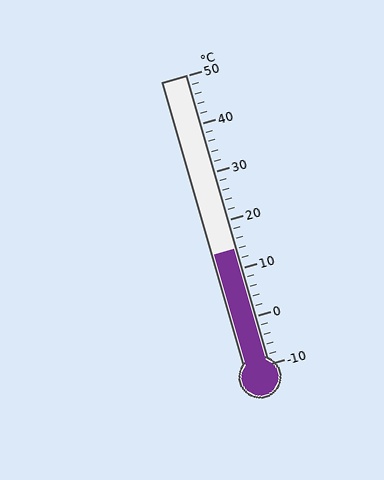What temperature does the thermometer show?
The thermometer shows approximately 14°C.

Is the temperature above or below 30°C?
The temperature is below 30°C.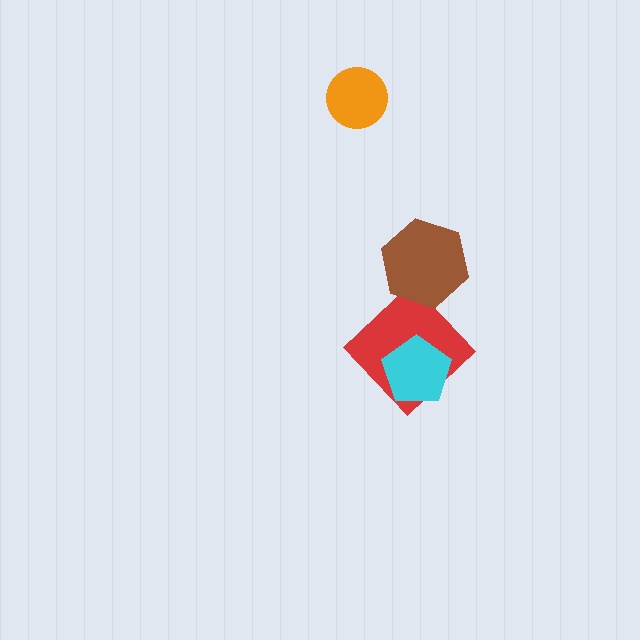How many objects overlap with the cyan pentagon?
1 object overlaps with the cyan pentagon.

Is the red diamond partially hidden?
Yes, it is partially covered by another shape.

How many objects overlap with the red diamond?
1 object overlaps with the red diamond.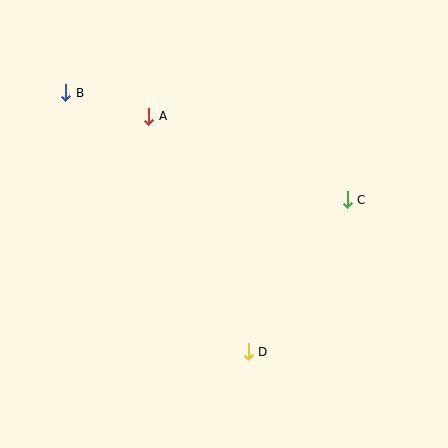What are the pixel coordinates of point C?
Point C is at (347, 200).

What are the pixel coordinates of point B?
Point B is at (66, 93).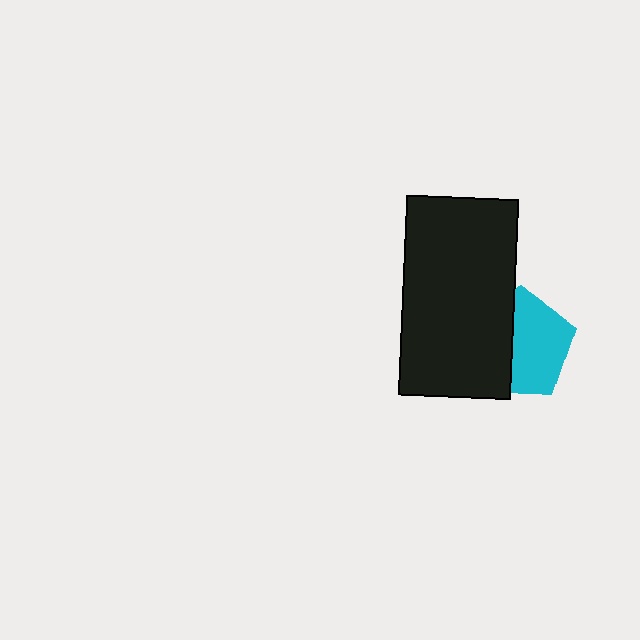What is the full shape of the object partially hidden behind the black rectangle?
The partially hidden object is a cyan pentagon.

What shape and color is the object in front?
The object in front is a black rectangle.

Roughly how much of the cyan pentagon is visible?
About half of it is visible (roughly 58%).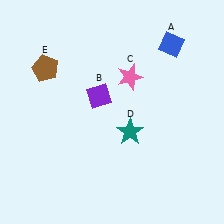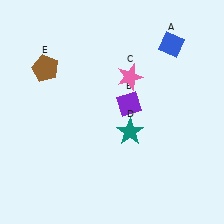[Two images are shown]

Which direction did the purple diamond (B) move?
The purple diamond (B) moved right.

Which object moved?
The purple diamond (B) moved right.